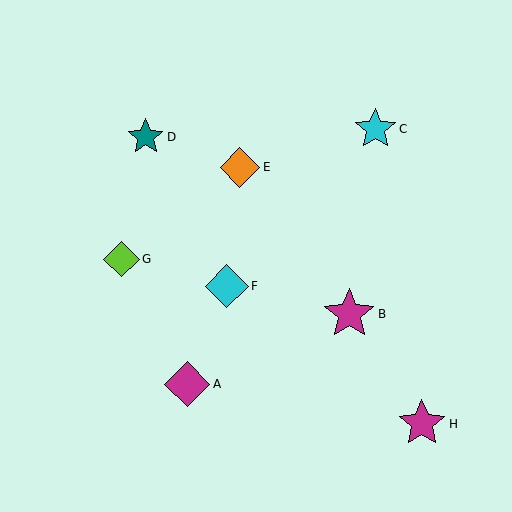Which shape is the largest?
The magenta star (labeled B) is the largest.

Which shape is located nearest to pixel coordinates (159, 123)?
The teal star (labeled D) at (146, 137) is nearest to that location.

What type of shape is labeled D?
Shape D is a teal star.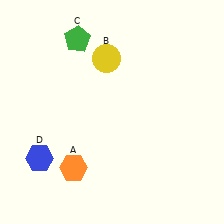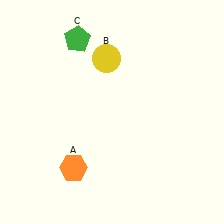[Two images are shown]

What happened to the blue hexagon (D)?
The blue hexagon (D) was removed in Image 2. It was in the bottom-left area of Image 1.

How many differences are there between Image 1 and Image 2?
There is 1 difference between the two images.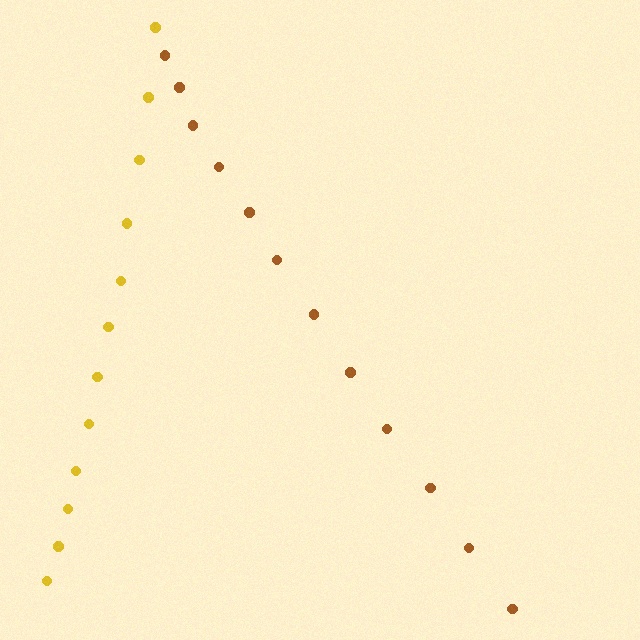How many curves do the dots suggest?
There are 2 distinct paths.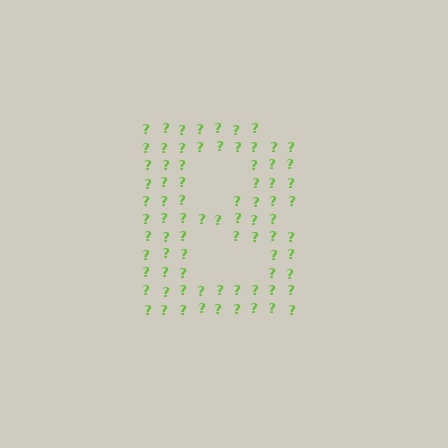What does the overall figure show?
The overall figure shows the letter B.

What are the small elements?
The small elements are question marks.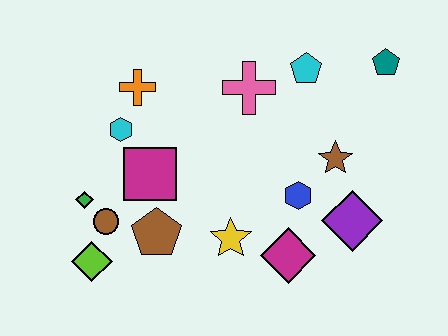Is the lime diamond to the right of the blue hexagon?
No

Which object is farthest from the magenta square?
The teal pentagon is farthest from the magenta square.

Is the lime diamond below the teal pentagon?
Yes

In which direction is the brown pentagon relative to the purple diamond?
The brown pentagon is to the left of the purple diamond.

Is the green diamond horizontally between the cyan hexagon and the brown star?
No